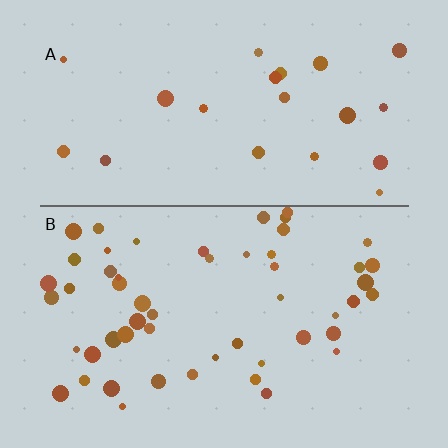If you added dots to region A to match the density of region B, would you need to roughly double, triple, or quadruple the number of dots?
Approximately double.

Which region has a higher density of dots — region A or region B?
B (the bottom).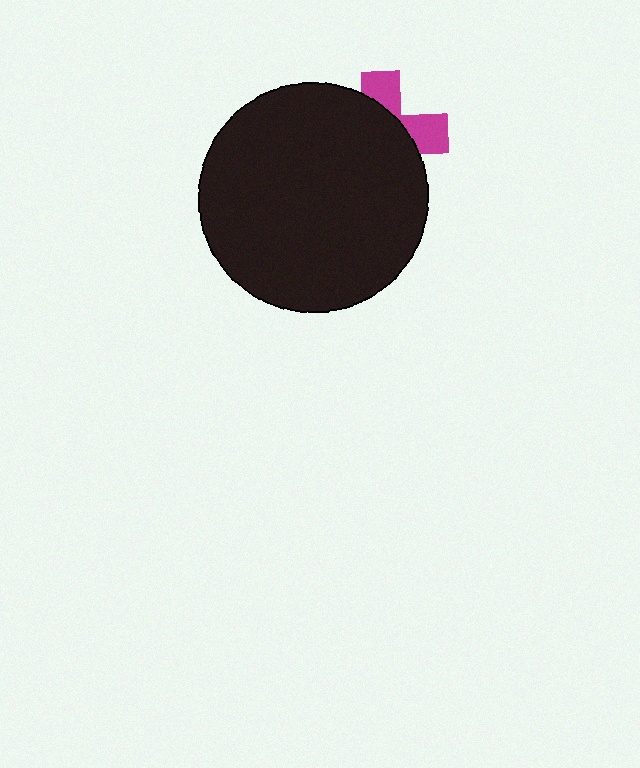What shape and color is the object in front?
The object in front is a black circle.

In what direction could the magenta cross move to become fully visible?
The magenta cross could move toward the upper-right. That would shift it out from behind the black circle entirely.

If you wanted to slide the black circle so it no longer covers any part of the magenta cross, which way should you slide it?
Slide it toward the lower-left — that is the most direct way to separate the two shapes.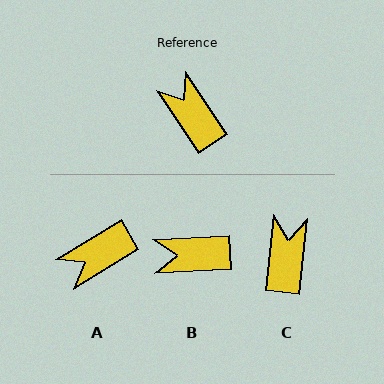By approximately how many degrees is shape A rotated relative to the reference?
Approximately 88 degrees counter-clockwise.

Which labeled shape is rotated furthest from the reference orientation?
A, about 88 degrees away.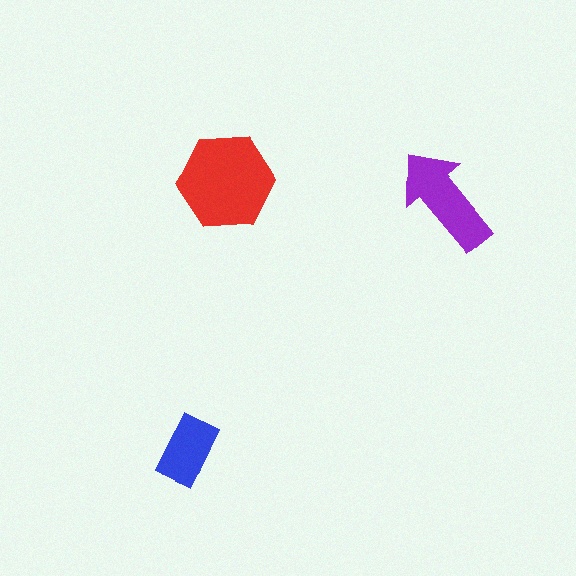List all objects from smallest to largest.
The blue rectangle, the purple arrow, the red hexagon.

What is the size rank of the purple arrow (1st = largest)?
2nd.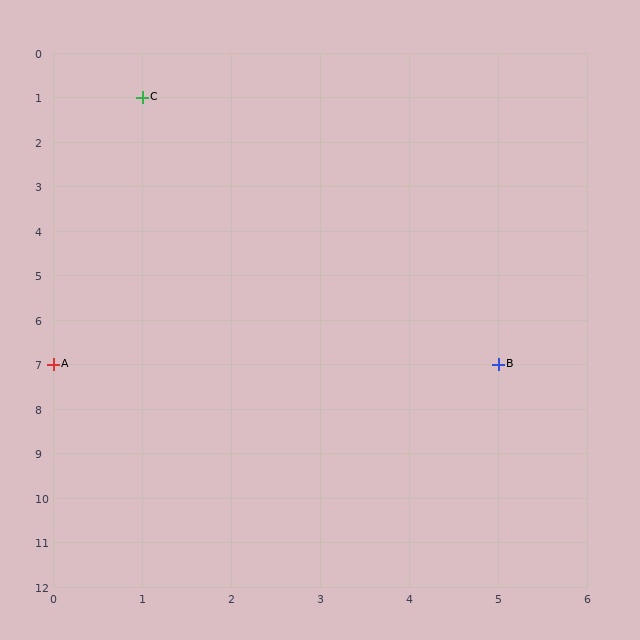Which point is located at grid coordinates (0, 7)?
Point A is at (0, 7).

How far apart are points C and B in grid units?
Points C and B are 4 columns and 6 rows apart (about 7.2 grid units diagonally).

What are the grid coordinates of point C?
Point C is at grid coordinates (1, 1).